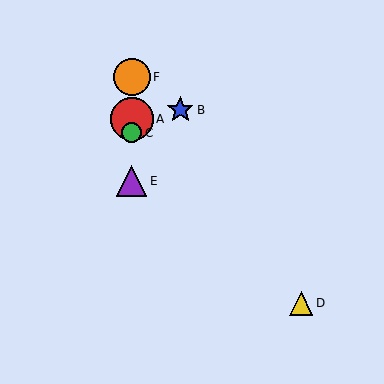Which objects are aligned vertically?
Objects A, C, E, F are aligned vertically.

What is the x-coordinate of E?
Object E is at x≈132.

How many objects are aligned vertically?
4 objects (A, C, E, F) are aligned vertically.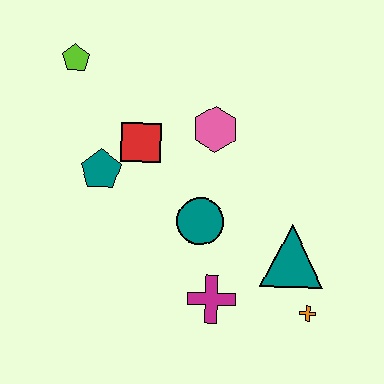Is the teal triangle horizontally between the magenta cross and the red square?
No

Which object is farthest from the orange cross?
The lime pentagon is farthest from the orange cross.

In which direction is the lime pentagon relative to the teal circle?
The lime pentagon is above the teal circle.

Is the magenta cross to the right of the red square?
Yes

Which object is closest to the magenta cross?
The teal circle is closest to the magenta cross.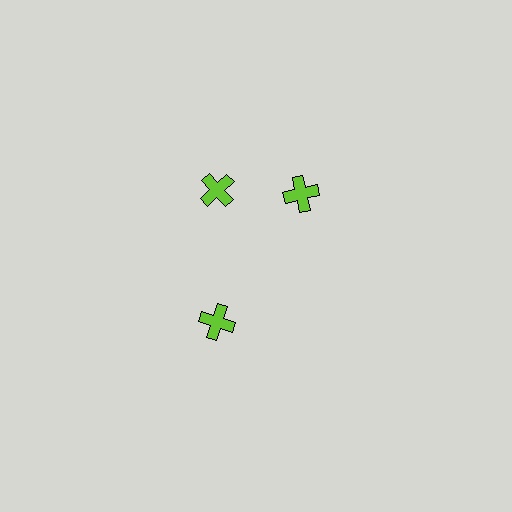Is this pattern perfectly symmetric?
No. The 3 lime crosses are arranged in a ring, but one element near the 3 o'clock position is rotated out of alignment along the ring, breaking the 3-fold rotational symmetry.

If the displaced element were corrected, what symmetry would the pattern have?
It would have 3-fold rotational symmetry — the pattern would map onto itself every 120 degrees.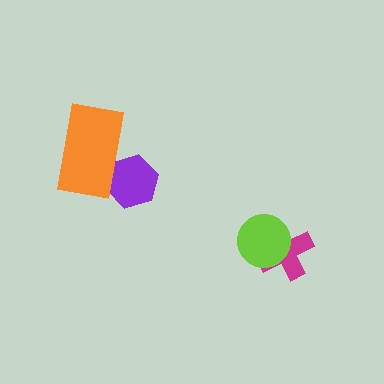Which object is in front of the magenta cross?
The lime circle is in front of the magenta cross.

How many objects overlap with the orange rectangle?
1 object overlaps with the orange rectangle.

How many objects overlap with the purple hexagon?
1 object overlaps with the purple hexagon.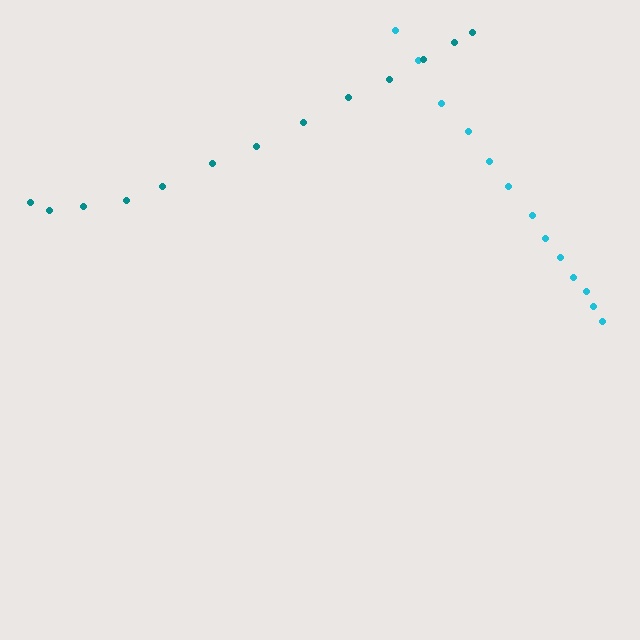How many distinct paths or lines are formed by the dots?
There are 2 distinct paths.